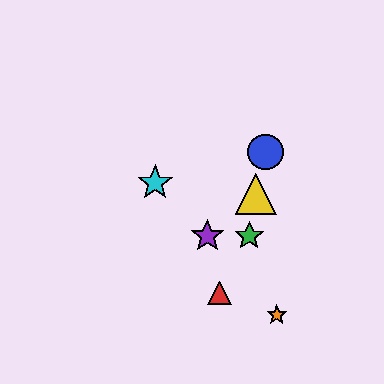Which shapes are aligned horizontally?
The green star, the purple star are aligned horizontally.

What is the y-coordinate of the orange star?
The orange star is at y≈315.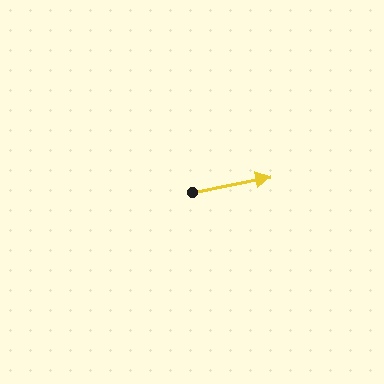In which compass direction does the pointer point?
East.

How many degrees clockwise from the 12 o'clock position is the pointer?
Approximately 79 degrees.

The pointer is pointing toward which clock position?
Roughly 3 o'clock.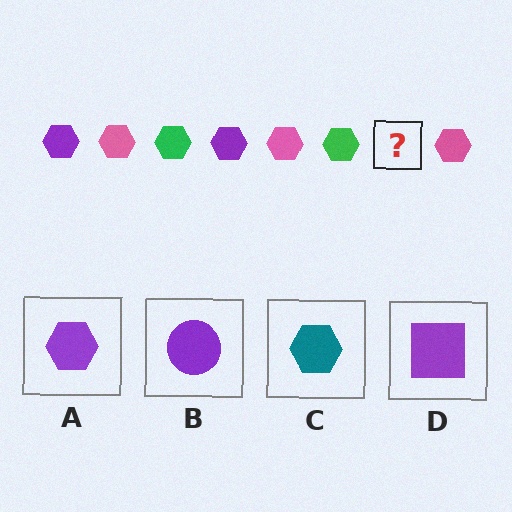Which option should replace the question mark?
Option A.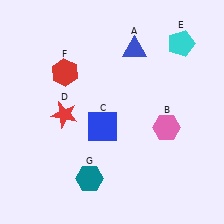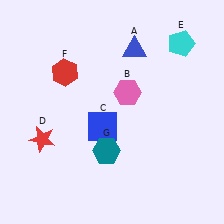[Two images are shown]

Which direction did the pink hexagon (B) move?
The pink hexagon (B) moved left.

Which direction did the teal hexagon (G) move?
The teal hexagon (G) moved up.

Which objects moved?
The objects that moved are: the pink hexagon (B), the red star (D), the teal hexagon (G).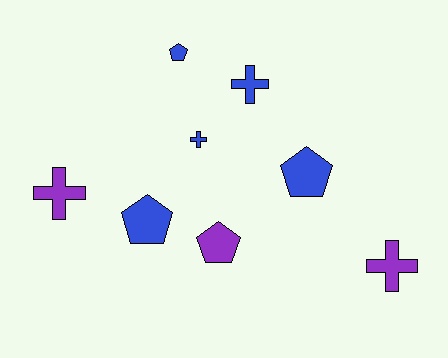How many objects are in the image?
There are 8 objects.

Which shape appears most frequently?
Cross, with 4 objects.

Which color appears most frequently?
Blue, with 5 objects.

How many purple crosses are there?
There are 2 purple crosses.